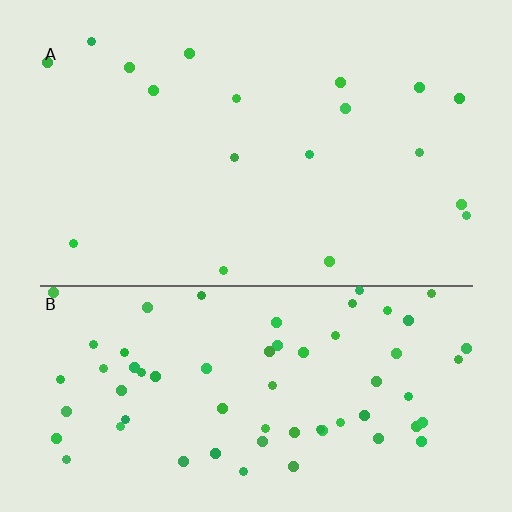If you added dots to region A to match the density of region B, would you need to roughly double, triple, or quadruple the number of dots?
Approximately quadruple.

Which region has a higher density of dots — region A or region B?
B (the bottom).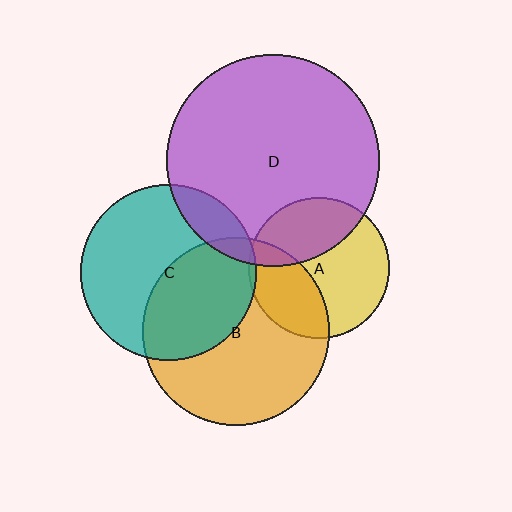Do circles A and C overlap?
Yes.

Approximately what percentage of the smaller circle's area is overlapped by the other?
Approximately 5%.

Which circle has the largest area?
Circle D (purple).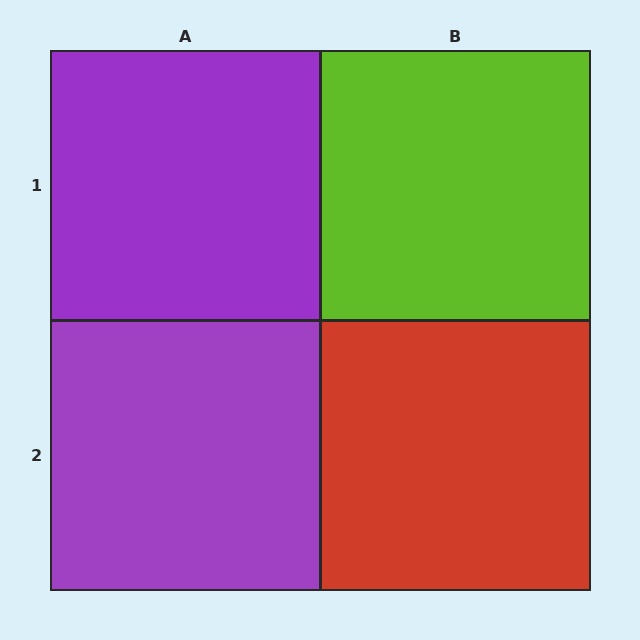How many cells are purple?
2 cells are purple.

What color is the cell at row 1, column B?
Lime.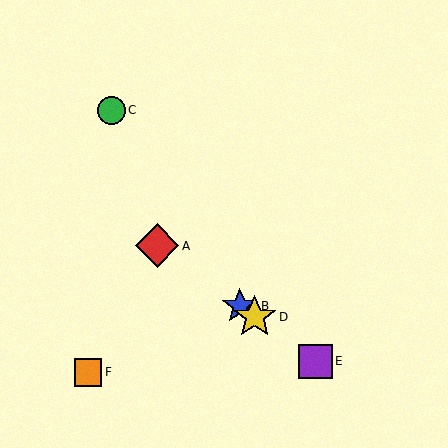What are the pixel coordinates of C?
Object C is at (111, 110).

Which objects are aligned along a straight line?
Objects A, B, D, E are aligned along a straight line.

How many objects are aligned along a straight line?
4 objects (A, B, D, E) are aligned along a straight line.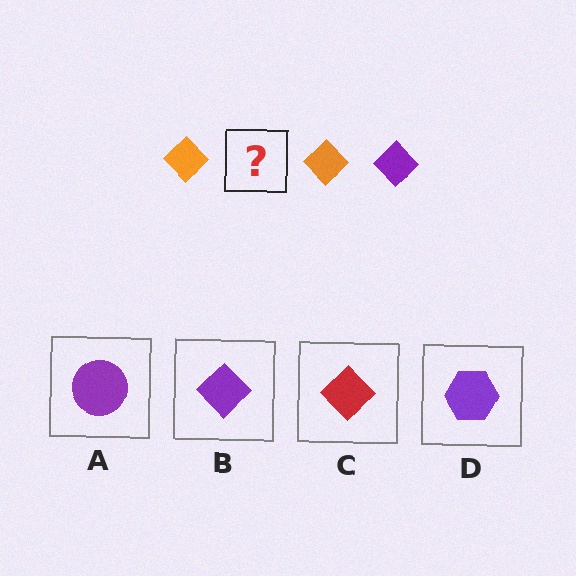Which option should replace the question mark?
Option B.